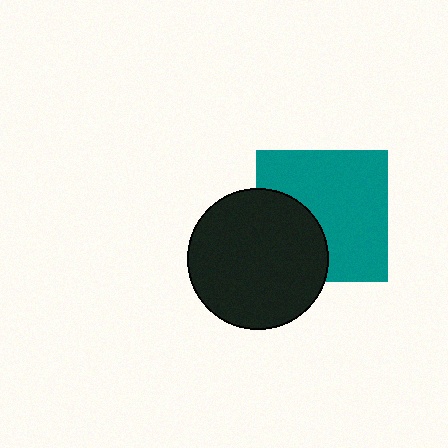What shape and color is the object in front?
The object in front is a black circle.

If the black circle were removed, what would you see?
You would see the complete teal square.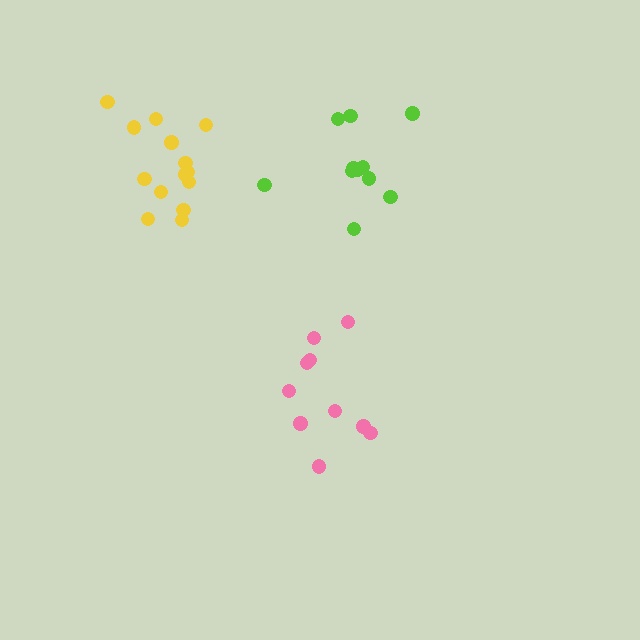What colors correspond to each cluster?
The clusters are colored: pink, yellow, lime.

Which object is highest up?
The lime cluster is topmost.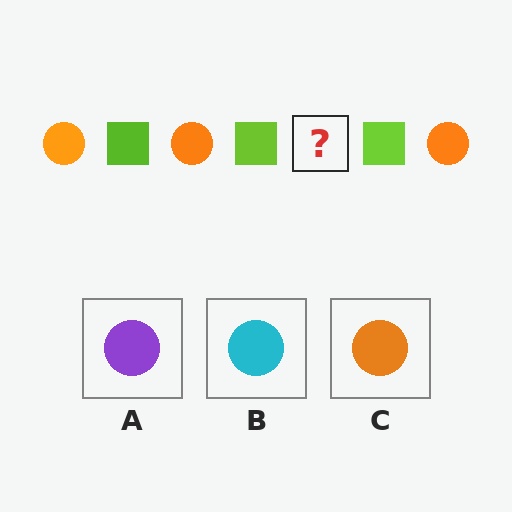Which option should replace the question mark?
Option C.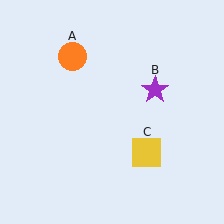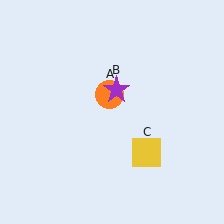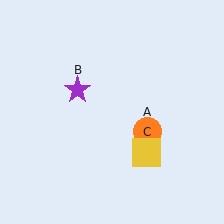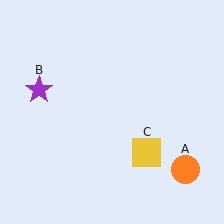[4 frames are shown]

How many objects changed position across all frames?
2 objects changed position: orange circle (object A), purple star (object B).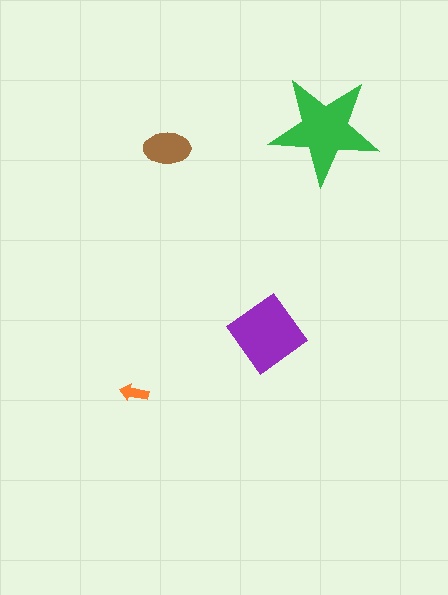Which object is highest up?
The green star is topmost.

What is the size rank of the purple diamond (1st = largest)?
2nd.